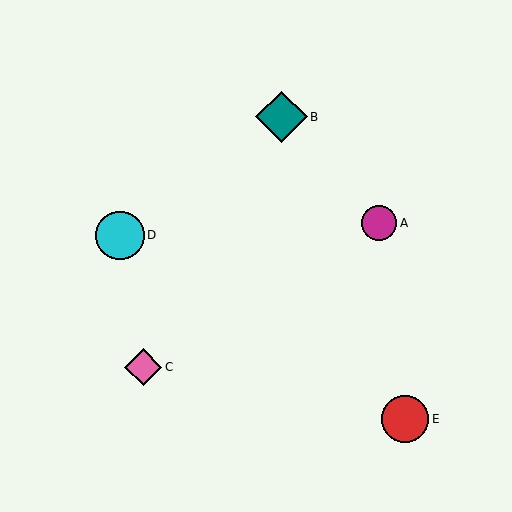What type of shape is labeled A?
Shape A is a magenta circle.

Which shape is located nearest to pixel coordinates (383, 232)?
The magenta circle (labeled A) at (379, 223) is nearest to that location.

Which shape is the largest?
The teal diamond (labeled B) is the largest.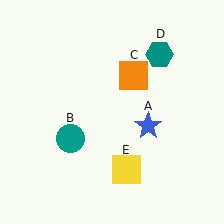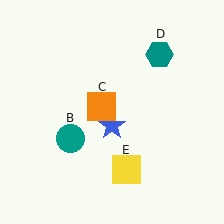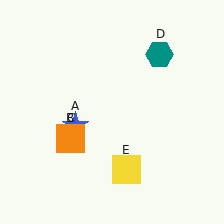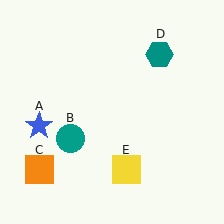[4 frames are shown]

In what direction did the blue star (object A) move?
The blue star (object A) moved left.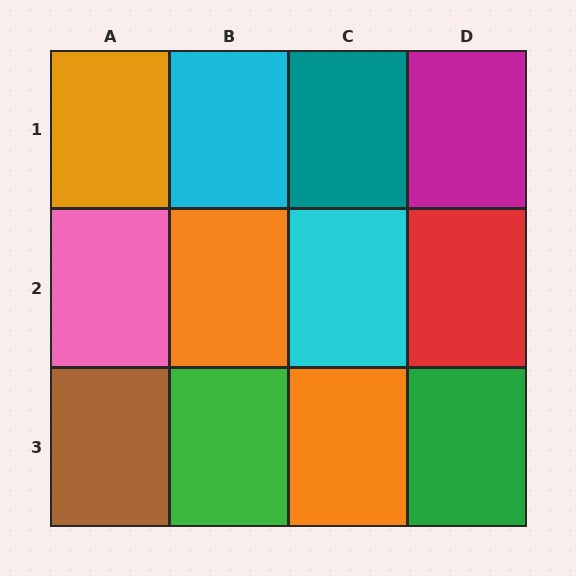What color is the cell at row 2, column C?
Cyan.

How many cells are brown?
1 cell is brown.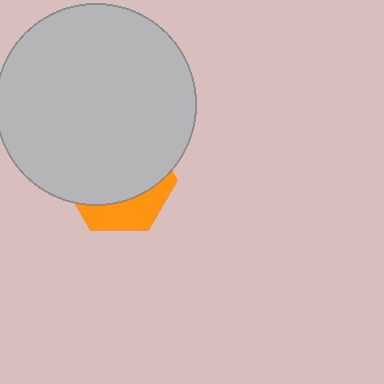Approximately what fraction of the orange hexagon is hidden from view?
Roughly 70% of the orange hexagon is hidden behind the light gray circle.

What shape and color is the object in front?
The object in front is a light gray circle.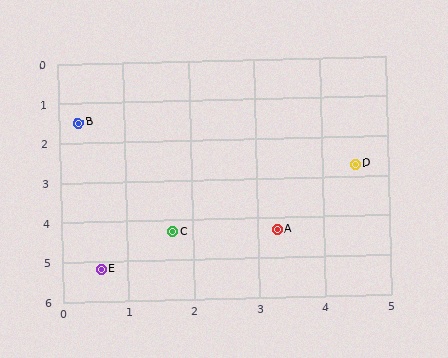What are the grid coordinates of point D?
Point D is at approximately (4.5, 2.7).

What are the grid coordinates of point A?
Point A is at approximately (3.3, 4.3).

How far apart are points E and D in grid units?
Points E and D are about 4.6 grid units apart.